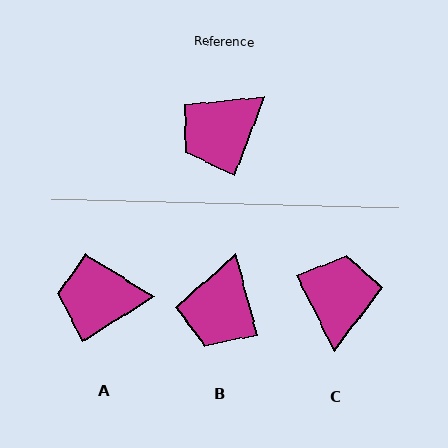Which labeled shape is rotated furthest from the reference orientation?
C, about 133 degrees away.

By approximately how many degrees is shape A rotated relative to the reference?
Approximately 37 degrees clockwise.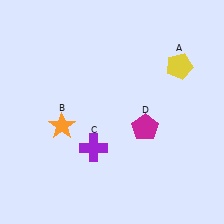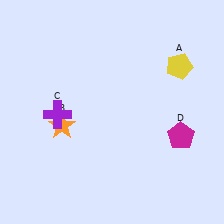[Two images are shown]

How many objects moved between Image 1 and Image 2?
2 objects moved between the two images.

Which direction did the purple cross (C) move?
The purple cross (C) moved left.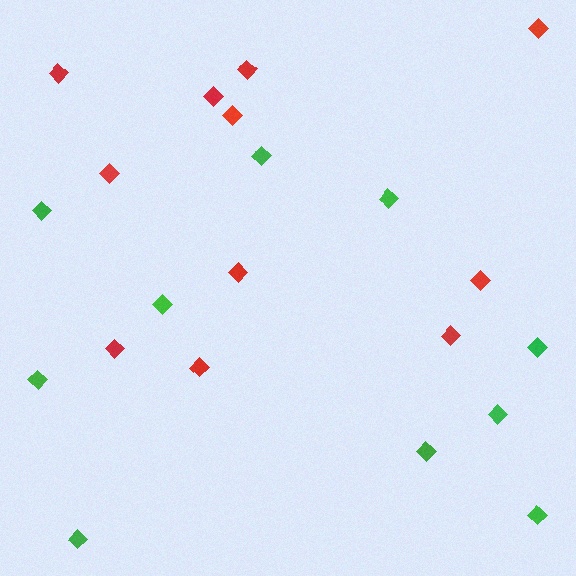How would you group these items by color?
There are 2 groups: one group of green diamonds (10) and one group of red diamonds (11).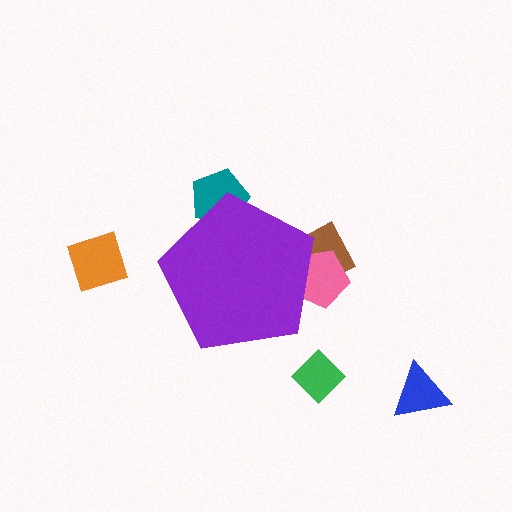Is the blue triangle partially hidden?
No, the blue triangle is fully visible.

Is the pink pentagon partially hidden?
Yes, the pink pentagon is partially hidden behind the purple pentagon.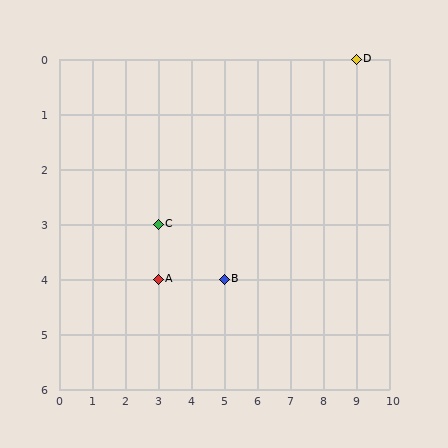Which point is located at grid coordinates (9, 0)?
Point D is at (9, 0).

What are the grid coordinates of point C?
Point C is at grid coordinates (3, 3).